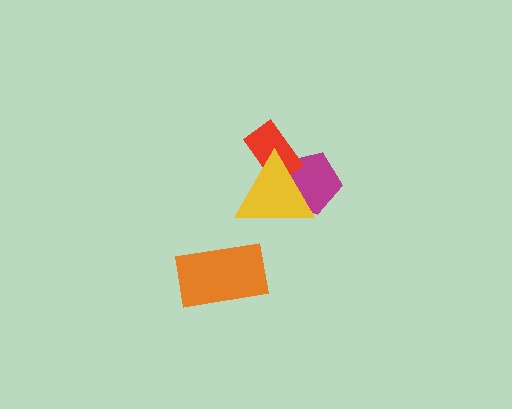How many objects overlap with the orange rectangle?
0 objects overlap with the orange rectangle.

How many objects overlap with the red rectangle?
2 objects overlap with the red rectangle.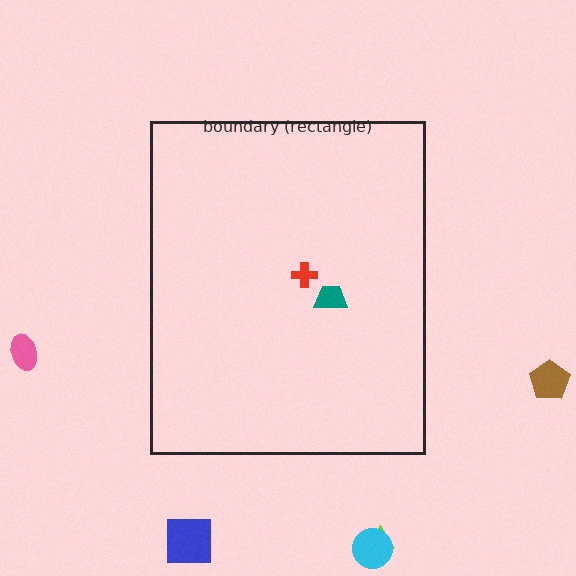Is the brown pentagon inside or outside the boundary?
Outside.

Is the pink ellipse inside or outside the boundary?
Outside.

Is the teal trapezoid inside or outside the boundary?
Inside.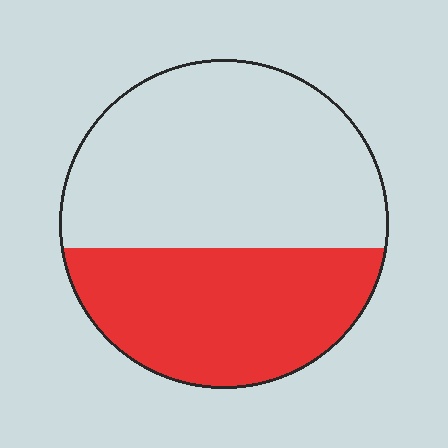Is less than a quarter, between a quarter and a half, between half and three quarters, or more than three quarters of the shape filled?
Between a quarter and a half.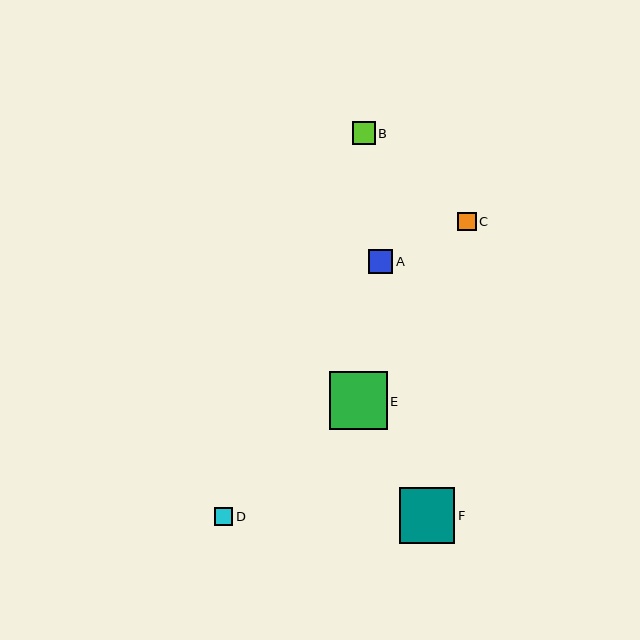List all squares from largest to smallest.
From largest to smallest: E, F, A, B, D, C.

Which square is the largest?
Square E is the largest with a size of approximately 58 pixels.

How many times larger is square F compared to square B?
Square F is approximately 2.5 times the size of square B.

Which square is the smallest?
Square C is the smallest with a size of approximately 18 pixels.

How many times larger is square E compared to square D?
Square E is approximately 3.2 times the size of square D.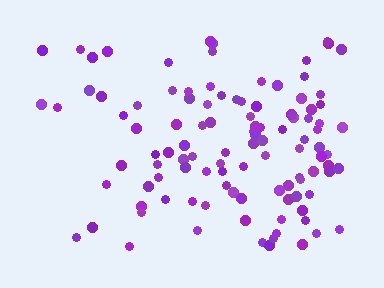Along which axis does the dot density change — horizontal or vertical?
Horizontal.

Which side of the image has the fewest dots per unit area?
The left.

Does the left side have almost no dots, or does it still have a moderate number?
Still a moderate number, just noticeably fewer than the right.